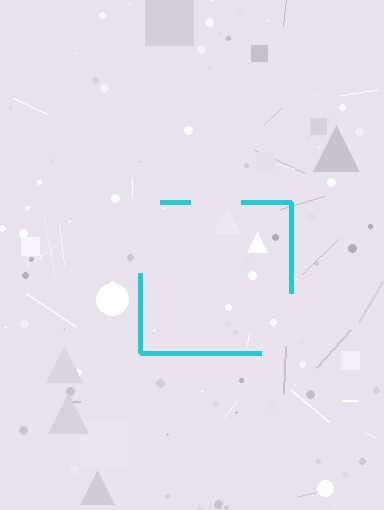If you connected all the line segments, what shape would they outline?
They would outline a square.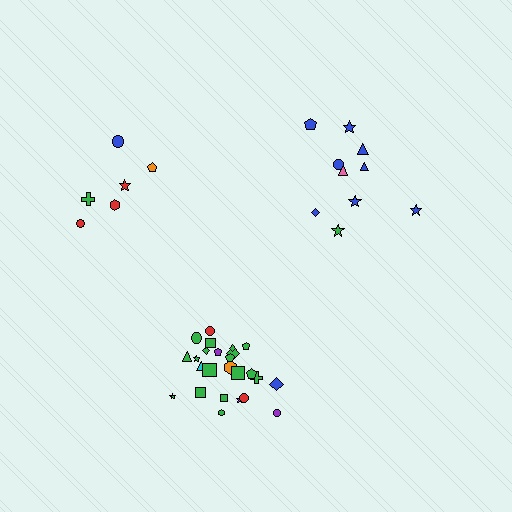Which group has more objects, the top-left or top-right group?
The top-right group.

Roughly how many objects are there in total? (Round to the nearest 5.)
Roughly 40 objects in total.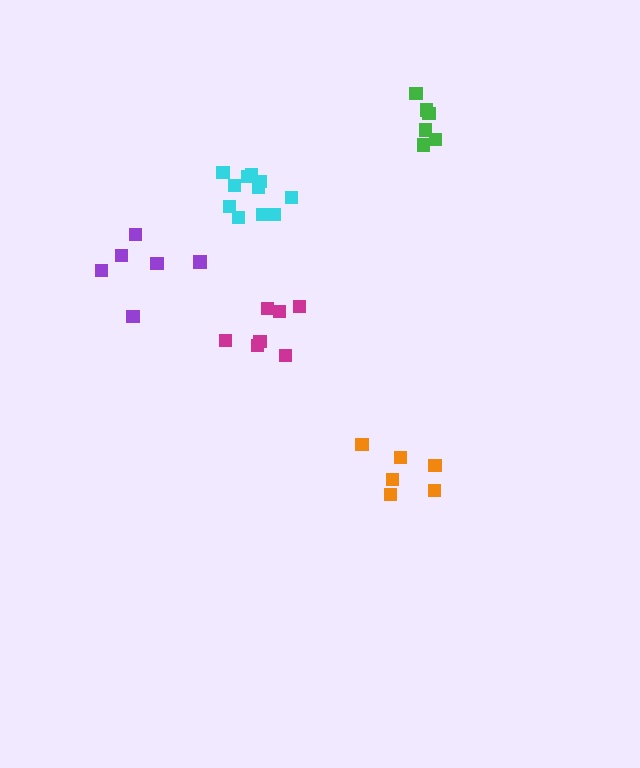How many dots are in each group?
Group 1: 6 dots, Group 2: 11 dots, Group 3: 6 dots, Group 4: 6 dots, Group 5: 7 dots (36 total).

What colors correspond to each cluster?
The clusters are colored: green, cyan, orange, purple, magenta.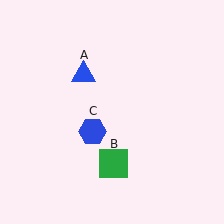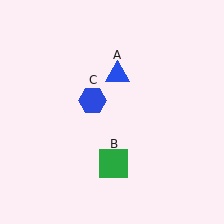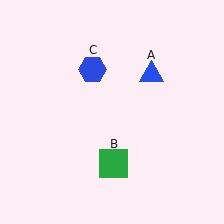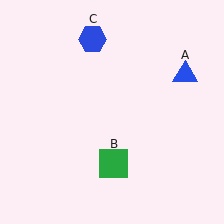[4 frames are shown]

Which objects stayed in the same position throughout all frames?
Green square (object B) remained stationary.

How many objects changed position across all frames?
2 objects changed position: blue triangle (object A), blue hexagon (object C).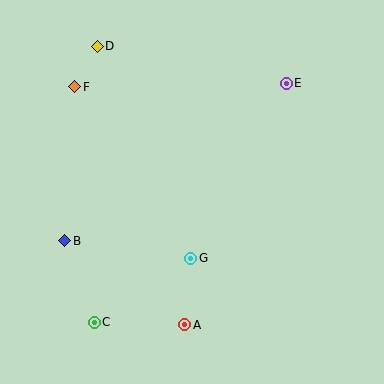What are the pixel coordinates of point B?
Point B is at (65, 241).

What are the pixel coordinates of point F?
Point F is at (75, 87).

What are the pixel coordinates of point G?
Point G is at (191, 258).